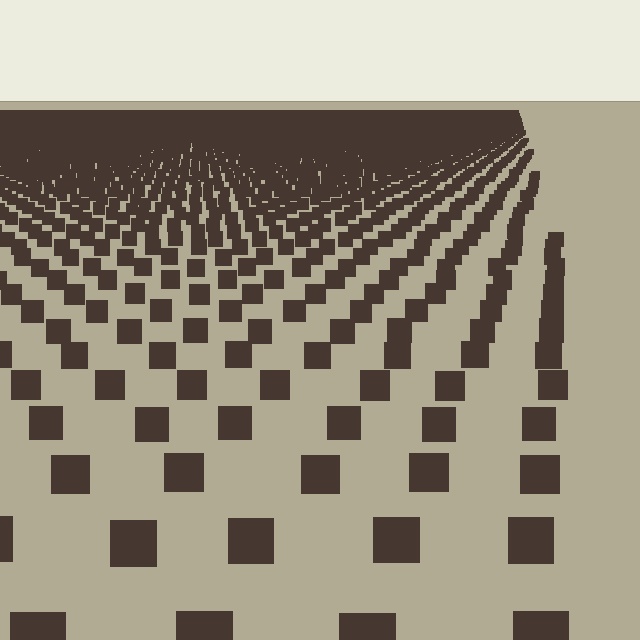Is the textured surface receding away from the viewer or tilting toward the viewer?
The surface is receding away from the viewer. Texture elements get smaller and denser toward the top.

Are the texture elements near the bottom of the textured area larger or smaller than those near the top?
Larger. Near the bottom, elements are closer to the viewer and appear at a bigger on-screen size.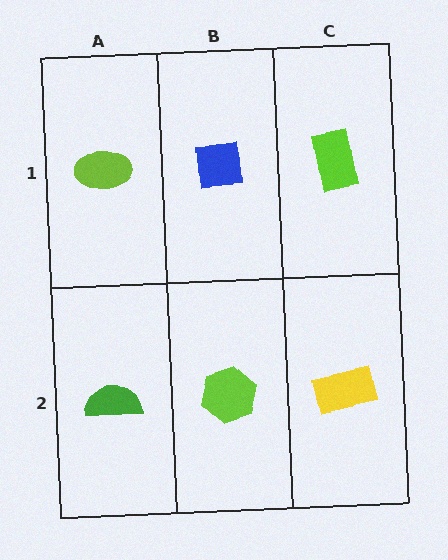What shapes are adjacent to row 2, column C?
A lime rectangle (row 1, column C), a lime hexagon (row 2, column B).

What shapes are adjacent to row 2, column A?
A lime ellipse (row 1, column A), a lime hexagon (row 2, column B).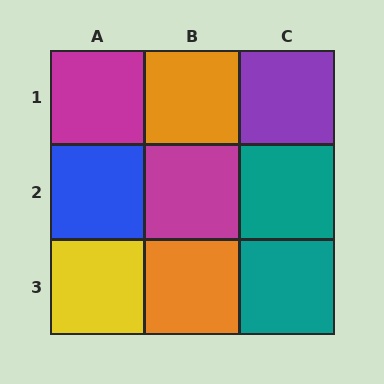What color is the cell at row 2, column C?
Teal.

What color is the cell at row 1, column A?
Magenta.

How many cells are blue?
1 cell is blue.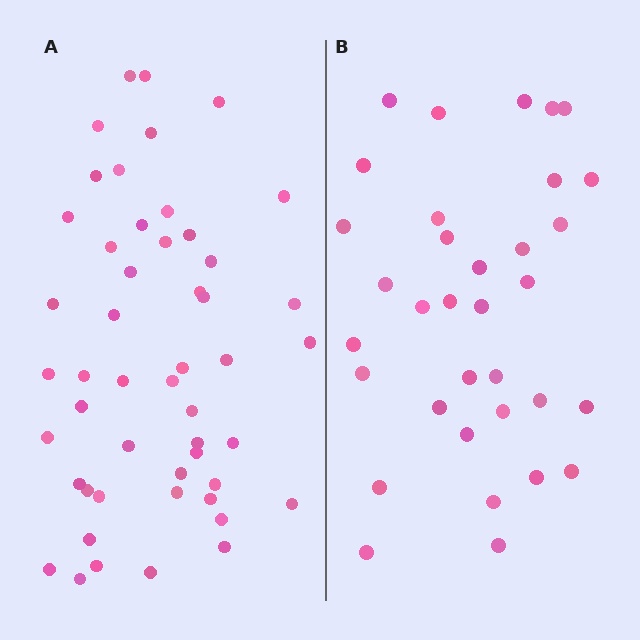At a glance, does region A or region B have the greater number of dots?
Region A (the left region) has more dots.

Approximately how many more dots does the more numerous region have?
Region A has approximately 15 more dots than region B.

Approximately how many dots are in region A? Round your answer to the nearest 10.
About 50 dots.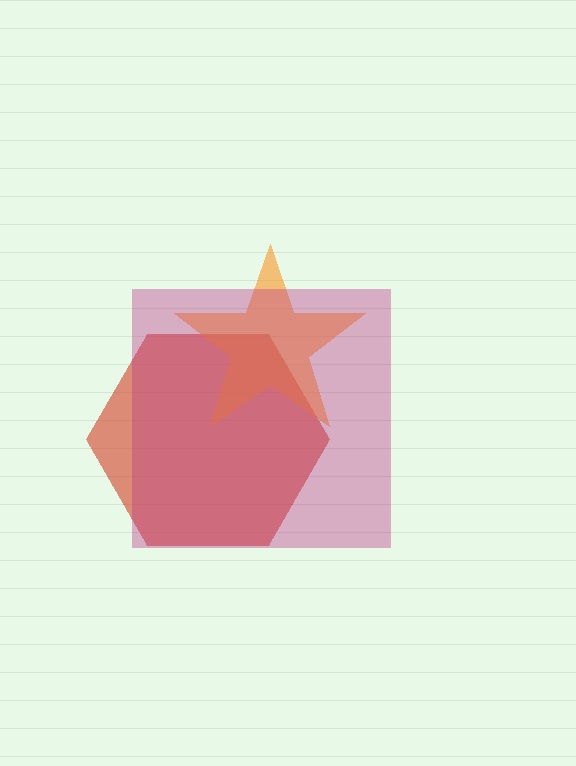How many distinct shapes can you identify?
There are 3 distinct shapes: a red hexagon, an orange star, a magenta square.